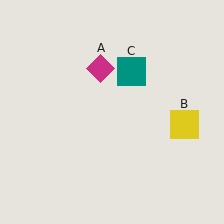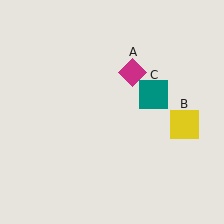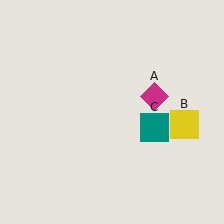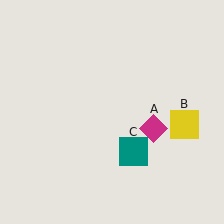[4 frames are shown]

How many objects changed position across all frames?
2 objects changed position: magenta diamond (object A), teal square (object C).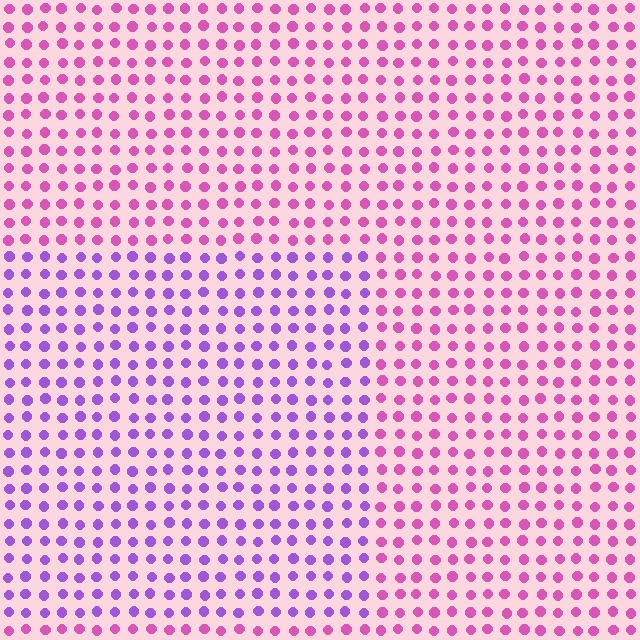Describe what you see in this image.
The image is filled with small pink elements in a uniform arrangement. A rectangle-shaped region is visible where the elements are tinted to a slightly different hue, forming a subtle color boundary.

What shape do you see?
I see a rectangle.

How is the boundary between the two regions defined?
The boundary is defined purely by a slight shift in hue (about 41 degrees). Spacing, size, and orientation are identical on both sides.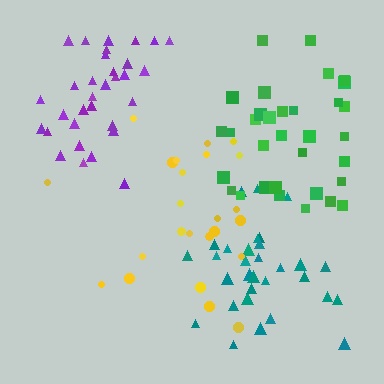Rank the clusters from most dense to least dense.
purple, teal, green, yellow.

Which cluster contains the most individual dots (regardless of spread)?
Green (33).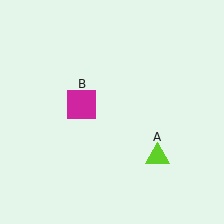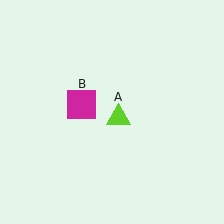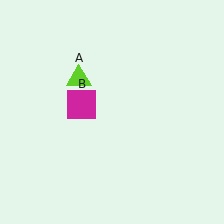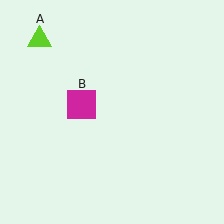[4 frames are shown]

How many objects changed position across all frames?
1 object changed position: lime triangle (object A).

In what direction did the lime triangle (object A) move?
The lime triangle (object A) moved up and to the left.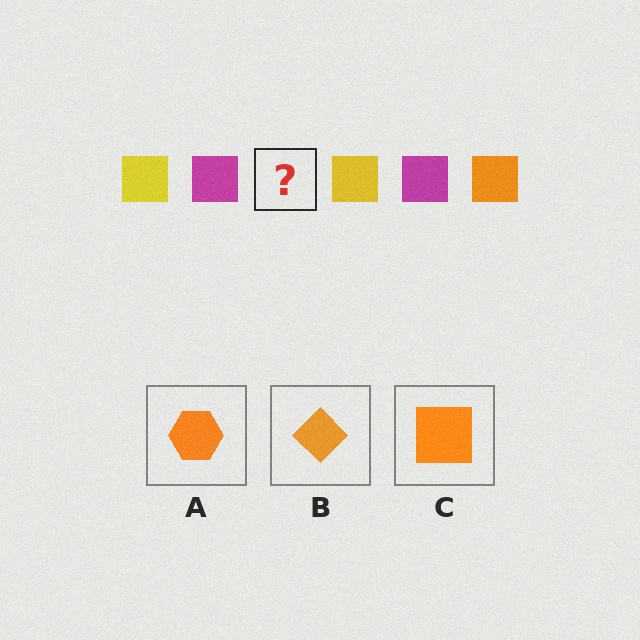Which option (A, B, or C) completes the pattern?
C.